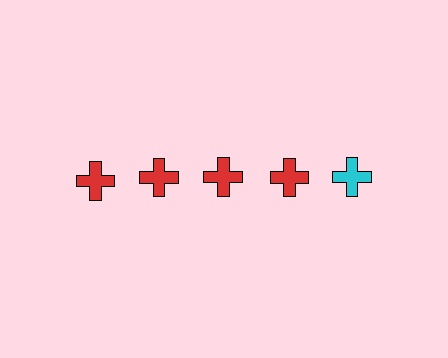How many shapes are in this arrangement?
There are 5 shapes arranged in a grid pattern.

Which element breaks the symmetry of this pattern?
The cyan cross in the top row, rightmost column breaks the symmetry. All other shapes are red crosses.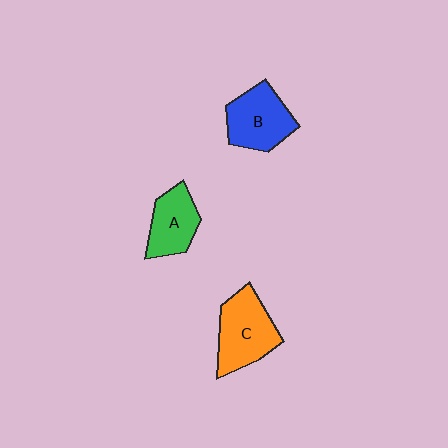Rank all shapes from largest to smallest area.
From largest to smallest: C (orange), B (blue), A (green).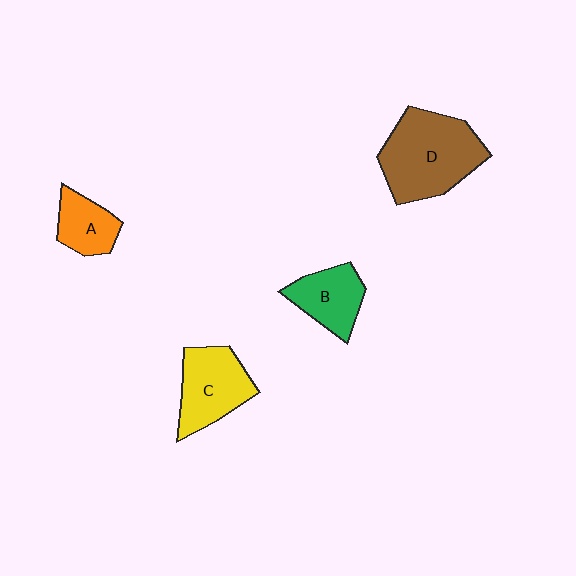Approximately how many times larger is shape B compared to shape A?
Approximately 1.2 times.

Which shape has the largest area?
Shape D (brown).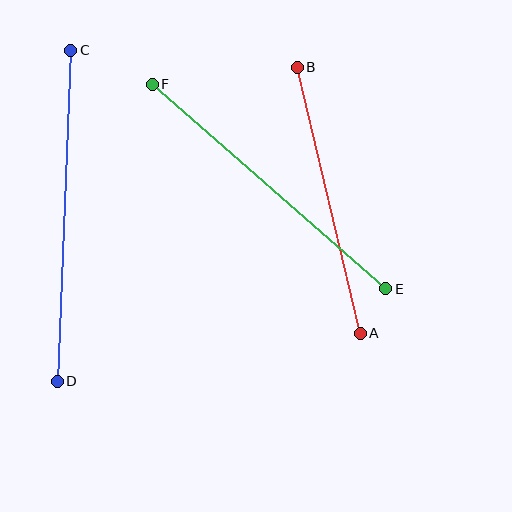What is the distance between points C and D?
The distance is approximately 332 pixels.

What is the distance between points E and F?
The distance is approximately 310 pixels.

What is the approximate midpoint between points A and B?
The midpoint is at approximately (329, 200) pixels.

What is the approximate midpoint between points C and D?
The midpoint is at approximately (64, 216) pixels.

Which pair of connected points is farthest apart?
Points C and D are farthest apart.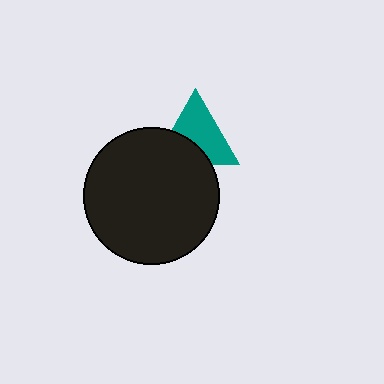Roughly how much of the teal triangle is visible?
About half of it is visible (roughly 63%).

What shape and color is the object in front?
The object in front is a black circle.